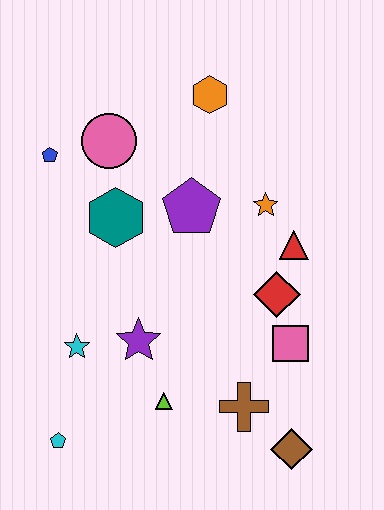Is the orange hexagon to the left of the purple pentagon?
No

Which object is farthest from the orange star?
The cyan pentagon is farthest from the orange star.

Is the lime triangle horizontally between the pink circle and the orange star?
Yes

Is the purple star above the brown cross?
Yes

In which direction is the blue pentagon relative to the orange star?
The blue pentagon is to the left of the orange star.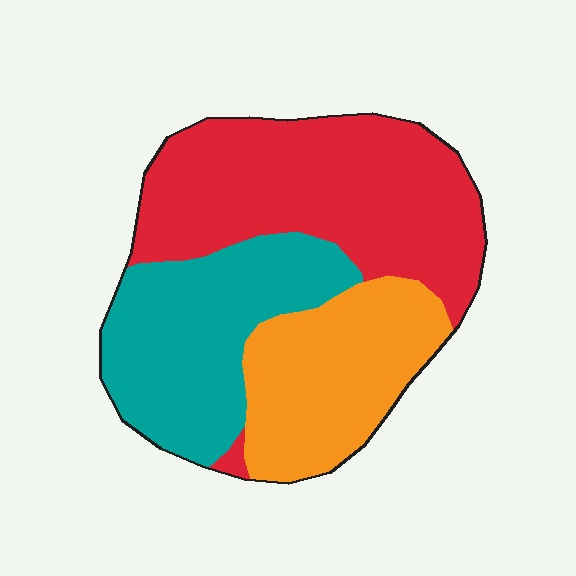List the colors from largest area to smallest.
From largest to smallest: red, teal, orange.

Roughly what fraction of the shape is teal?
Teal covers roughly 30% of the shape.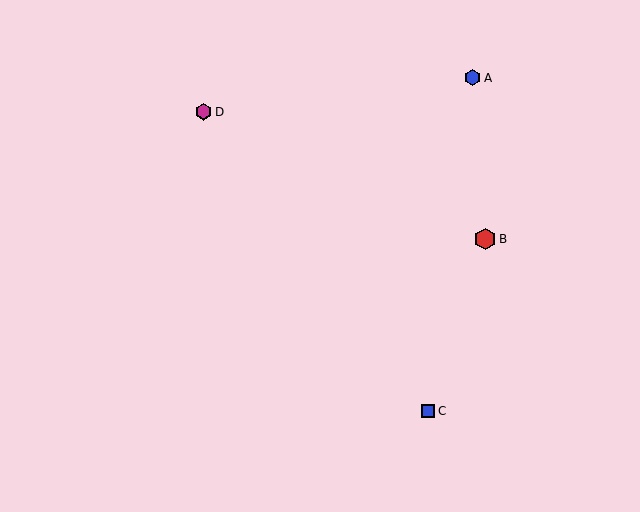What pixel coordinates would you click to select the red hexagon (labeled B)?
Click at (485, 239) to select the red hexagon B.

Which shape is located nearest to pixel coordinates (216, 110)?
The magenta hexagon (labeled D) at (203, 112) is nearest to that location.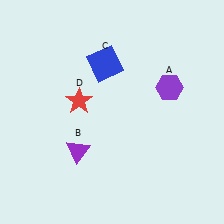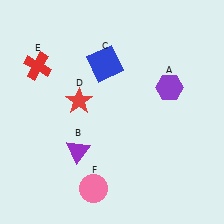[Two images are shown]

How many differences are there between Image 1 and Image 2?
There are 2 differences between the two images.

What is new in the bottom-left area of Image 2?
A pink circle (F) was added in the bottom-left area of Image 2.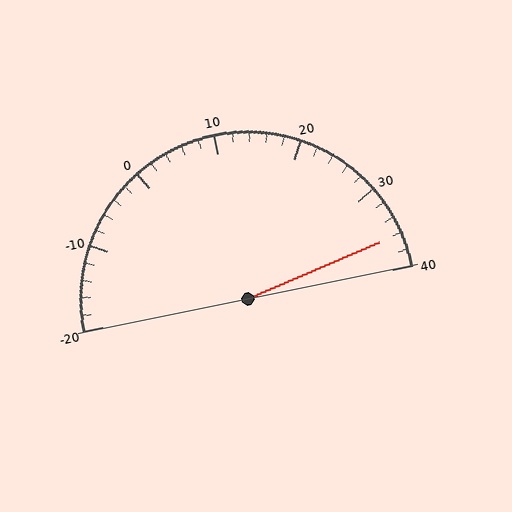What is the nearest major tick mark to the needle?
The nearest major tick mark is 40.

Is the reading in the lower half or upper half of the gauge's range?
The reading is in the upper half of the range (-20 to 40).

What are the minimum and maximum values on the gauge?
The gauge ranges from -20 to 40.